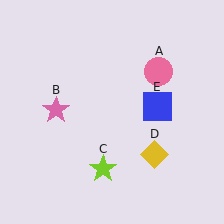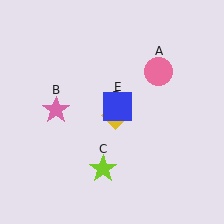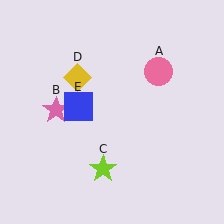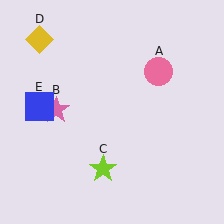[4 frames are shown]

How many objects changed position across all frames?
2 objects changed position: yellow diamond (object D), blue square (object E).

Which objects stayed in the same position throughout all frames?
Pink circle (object A) and pink star (object B) and lime star (object C) remained stationary.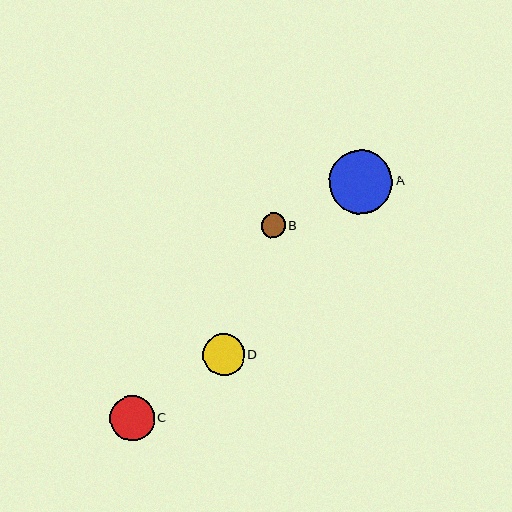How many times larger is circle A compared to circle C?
Circle A is approximately 1.4 times the size of circle C.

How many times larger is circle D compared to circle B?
Circle D is approximately 1.7 times the size of circle B.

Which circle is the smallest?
Circle B is the smallest with a size of approximately 24 pixels.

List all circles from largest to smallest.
From largest to smallest: A, C, D, B.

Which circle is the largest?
Circle A is the largest with a size of approximately 63 pixels.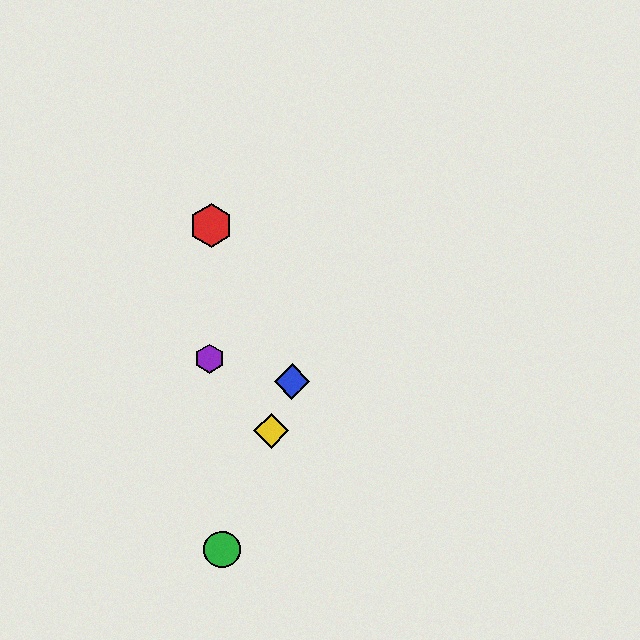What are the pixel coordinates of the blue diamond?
The blue diamond is at (292, 381).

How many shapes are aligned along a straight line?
3 shapes (the blue diamond, the green circle, the yellow diamond) are aligned along a straight line.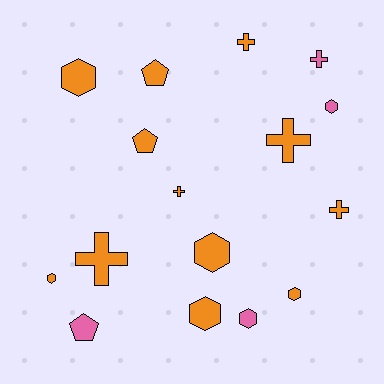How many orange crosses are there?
There are 5 orange crosses.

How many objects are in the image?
There are 16 objects.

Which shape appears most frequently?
Hexagon, with 7 objects.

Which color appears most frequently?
Orange, with 12 objects.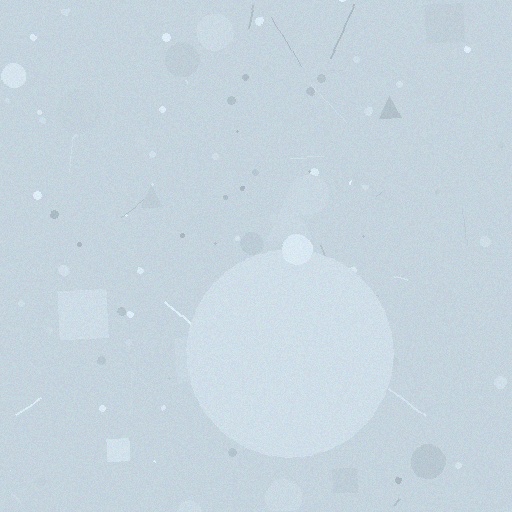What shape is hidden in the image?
A circle is hidden in the image.